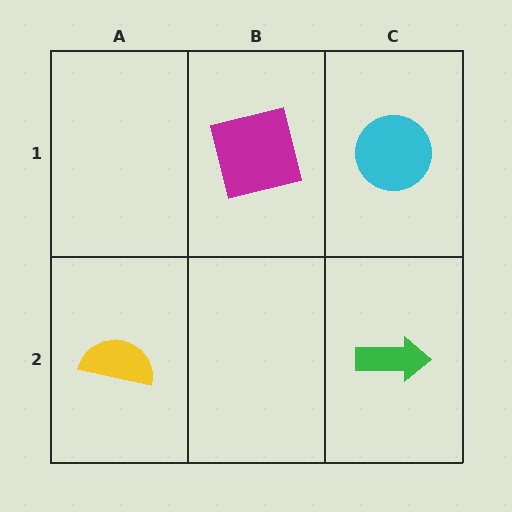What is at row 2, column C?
A green arrow.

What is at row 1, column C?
A cyan circle.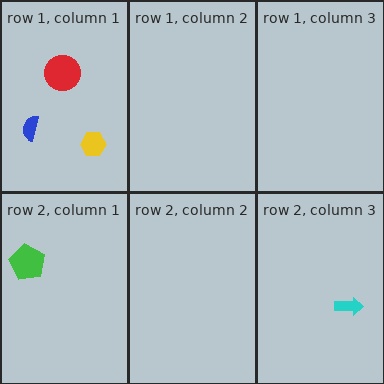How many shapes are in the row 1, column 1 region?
3.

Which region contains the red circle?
The row 1, column 1 region.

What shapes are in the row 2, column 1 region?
The green pentagon.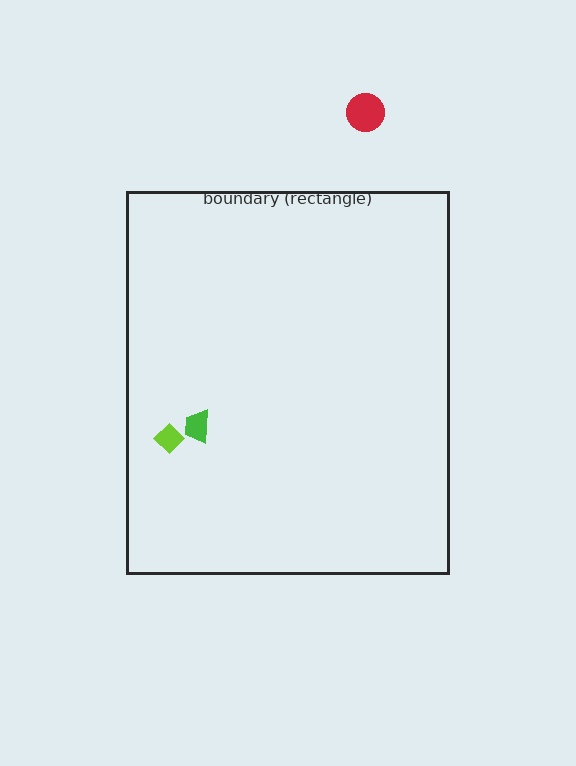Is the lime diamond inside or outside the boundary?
Inside.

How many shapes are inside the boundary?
2 inside, 1 outside.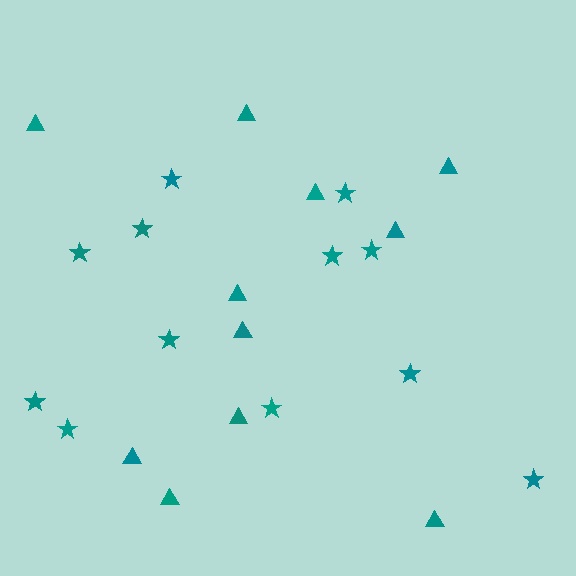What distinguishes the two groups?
There are 2 groups: one group of triangles (11) and one group of stars (12).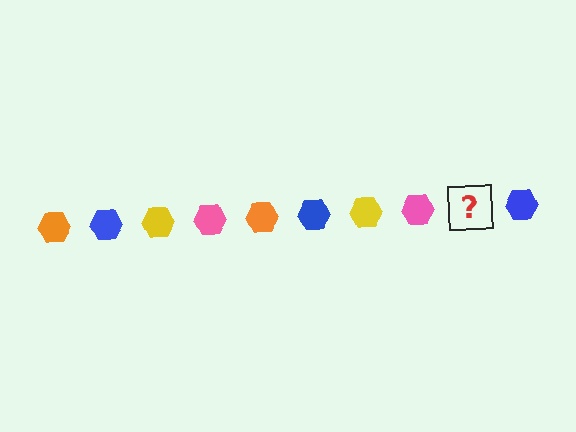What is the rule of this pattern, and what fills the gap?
The rule is that the pattern cycles through orange, blue, yellow, pink hexagons. The gap should be filled with an orange hexagon.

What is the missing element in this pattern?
The missing element is an orange hexagon.